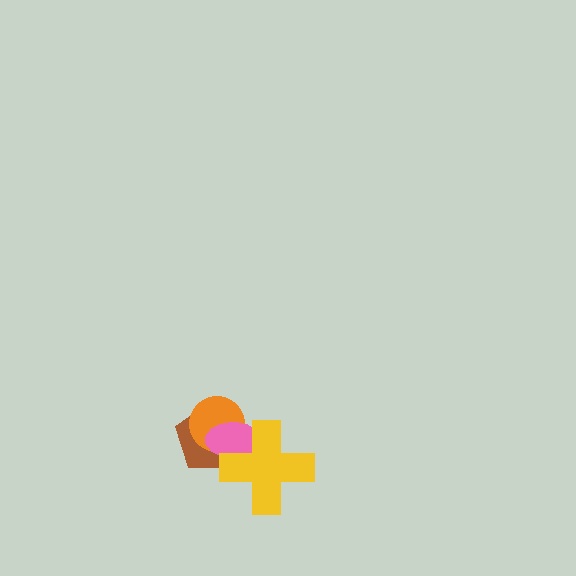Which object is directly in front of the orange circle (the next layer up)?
The pink ellipse is directly in front of the orange circle.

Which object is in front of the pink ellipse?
The yellow cross is in front of the pink ellipse.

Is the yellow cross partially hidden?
No, no other shape covers it.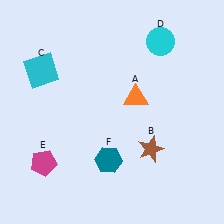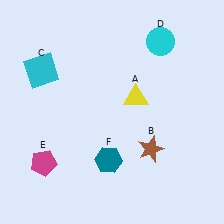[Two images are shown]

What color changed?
The triangle (A) changed from orange in Image 1 to yellow in Image 2.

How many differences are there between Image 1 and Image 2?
There is 1 difference between the two images.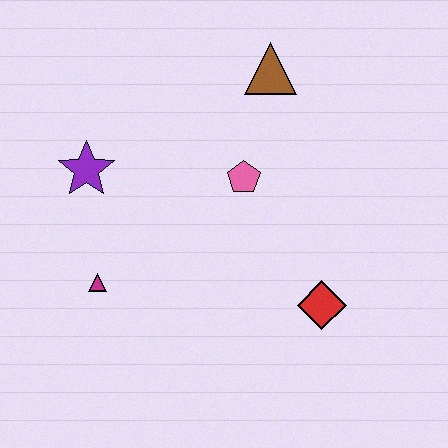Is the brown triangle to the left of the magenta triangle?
No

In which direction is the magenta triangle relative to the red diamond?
The magenta triangle is to the left of the red diamond.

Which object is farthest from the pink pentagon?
The magenta triangle is farthest from the pink pentagon.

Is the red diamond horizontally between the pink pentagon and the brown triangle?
No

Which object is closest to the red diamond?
The pink pentagon is closest to the red diamond.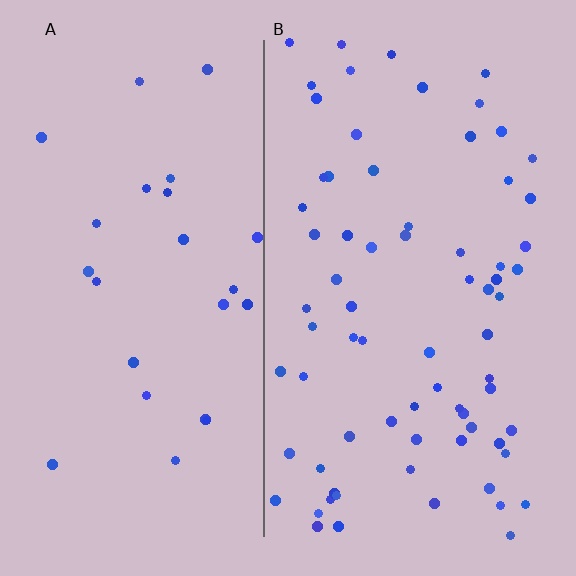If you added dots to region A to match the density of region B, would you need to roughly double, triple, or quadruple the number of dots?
Approximately triple.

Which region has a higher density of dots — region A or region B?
B (the right).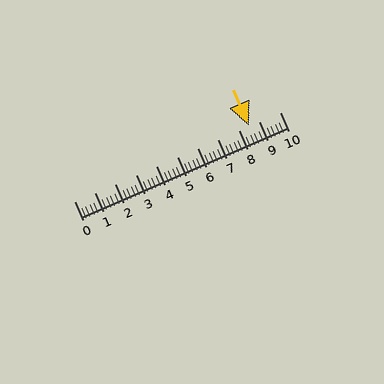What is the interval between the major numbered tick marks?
The major tick marks are spaced 1 units apart.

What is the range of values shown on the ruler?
The ruler shows values from 0 to 10.